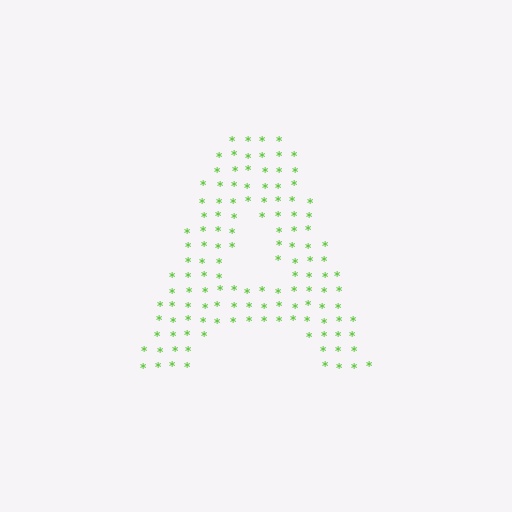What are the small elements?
The small elements are asterisks.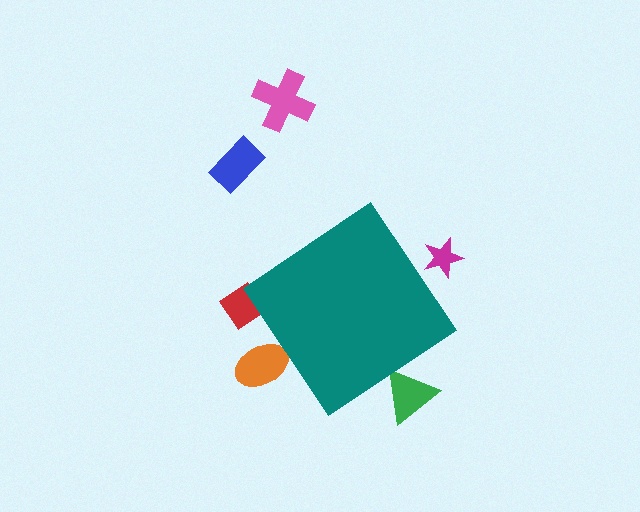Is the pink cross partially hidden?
No, the pink cross is fully visible.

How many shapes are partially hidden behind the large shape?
4 shapes are partially hidden.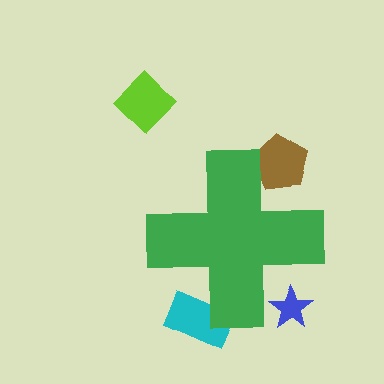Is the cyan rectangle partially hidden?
Yes, the cyan rectangle is partially hidden behind the green cross.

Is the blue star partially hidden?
Yes, the blue star is partially hidden behind the green cross.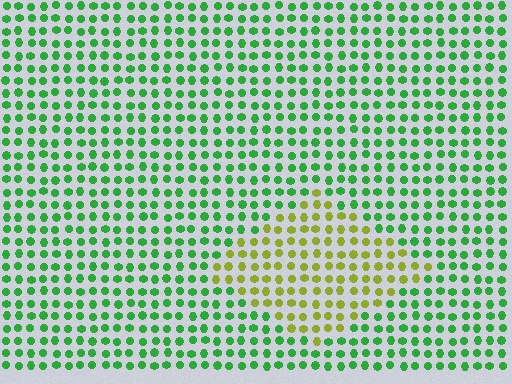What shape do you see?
I see a diamond.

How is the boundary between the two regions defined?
The boundary is defined purely by a slight shift in hue (about 53 degrees). Spacing, size, and orientation are identical on both sides.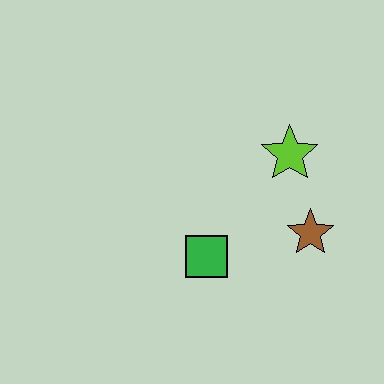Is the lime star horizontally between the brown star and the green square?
Yes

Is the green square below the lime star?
Yes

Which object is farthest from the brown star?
The green square is farthest from the brown star.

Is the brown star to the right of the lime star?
Yes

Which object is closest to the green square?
The brown star is closest to the green square.